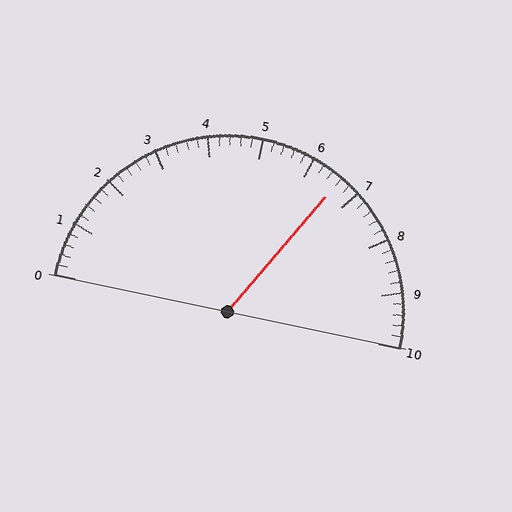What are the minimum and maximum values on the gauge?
The gauge ranges from 0 to 10.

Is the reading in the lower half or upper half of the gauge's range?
The reading is in the upper half of the range (0 to 10).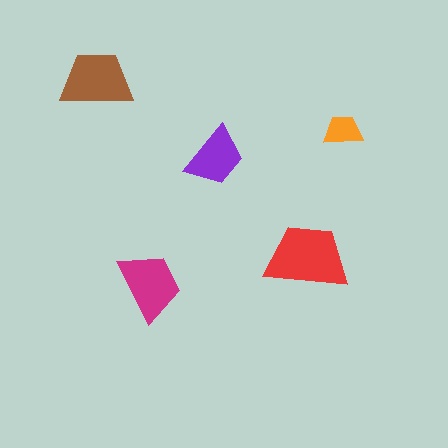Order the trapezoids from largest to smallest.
the red one, the brown one, the magenta one, the purple one, the orange one.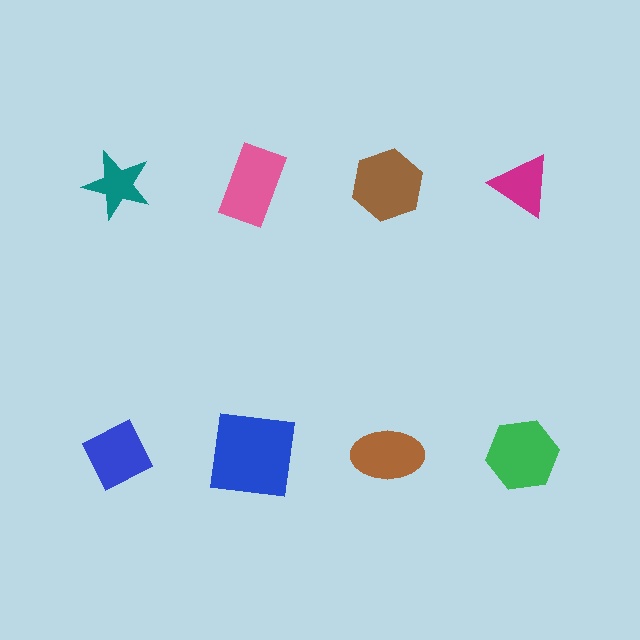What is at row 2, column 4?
A green hexagon.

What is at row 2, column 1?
A blue diamond.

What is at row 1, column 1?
A teal star.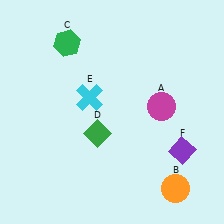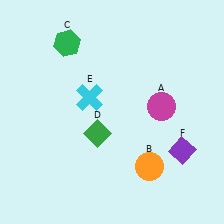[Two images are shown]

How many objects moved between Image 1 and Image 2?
1 object moved between the two images.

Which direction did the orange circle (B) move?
The orange circle (B) moved left.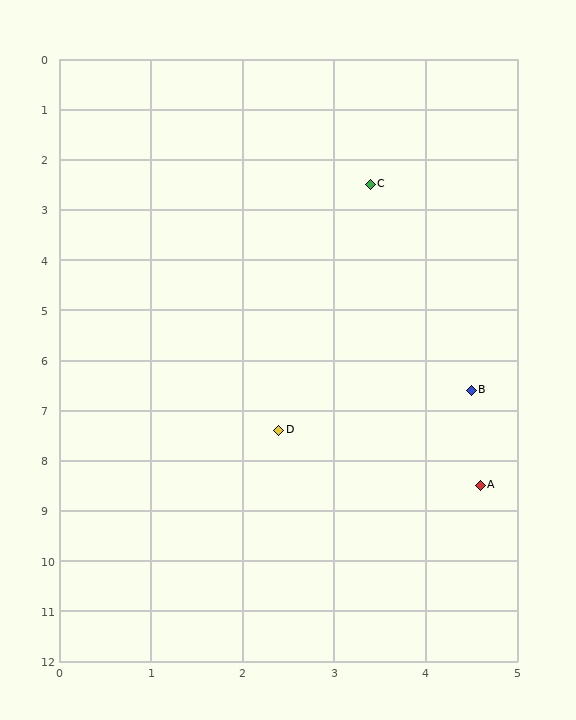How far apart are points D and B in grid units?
Points D and B are about 2.2 grid units apart.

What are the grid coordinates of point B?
Point B is at approximately (4.5, 6.6).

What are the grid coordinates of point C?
Point C is at approximately (3.4, 2.5).